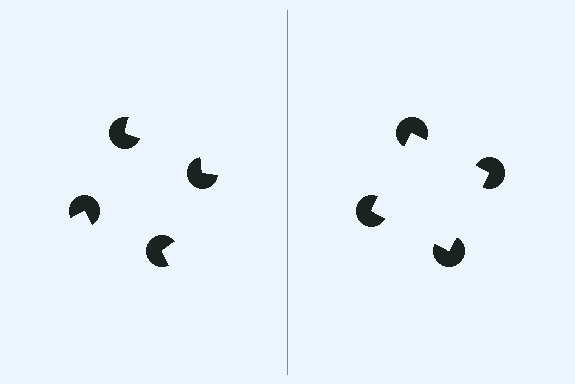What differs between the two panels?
The pac-man discs are positioned identically on both sides; only the wedge orientations differ. On the right they align to a square; on the left they are misaligned.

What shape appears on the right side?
An illusory square.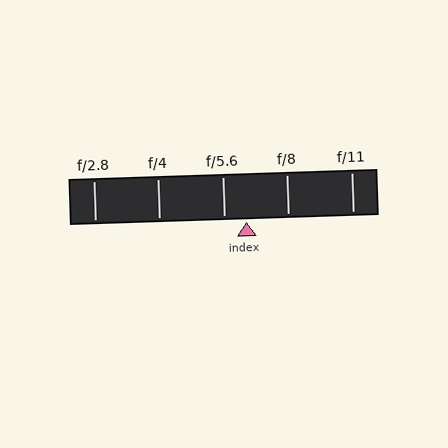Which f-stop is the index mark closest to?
The index mark is closest to f/5.6.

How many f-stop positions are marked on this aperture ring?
There are 5 f-stop positions marked.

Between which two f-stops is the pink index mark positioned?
The index mark is between f/5.6 and f/8.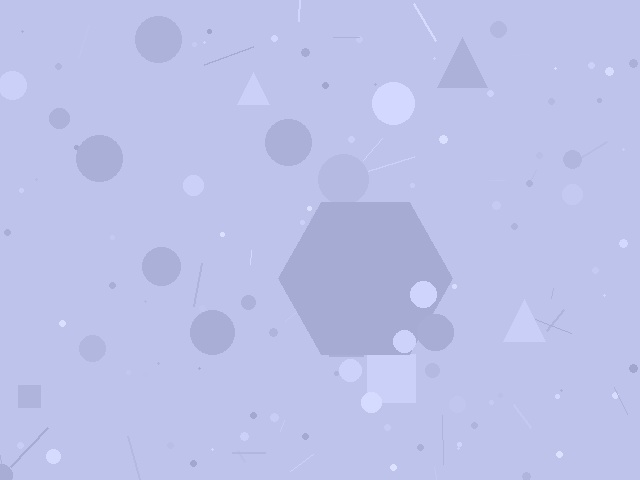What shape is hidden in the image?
A hexagon is hidden in the image.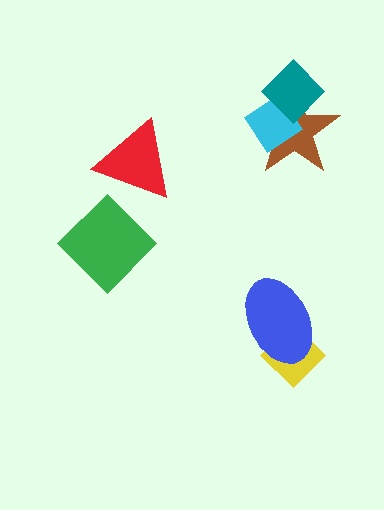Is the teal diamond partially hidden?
No, no other shape covers it.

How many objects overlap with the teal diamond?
2 objects overlap with the teal diamond.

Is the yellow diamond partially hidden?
Yes, it is partially covered by another shape.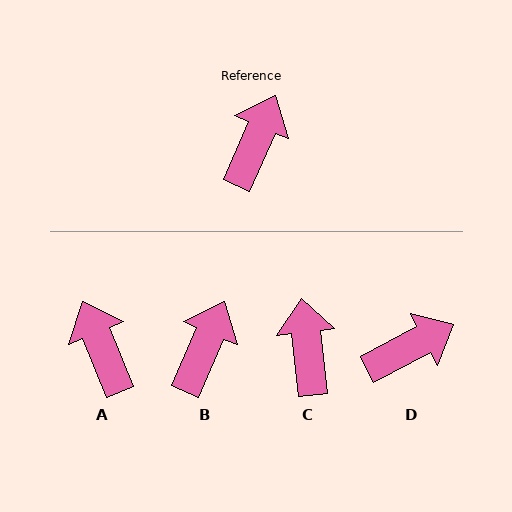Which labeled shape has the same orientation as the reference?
B.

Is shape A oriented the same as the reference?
No, it is off by about 46 degrees.